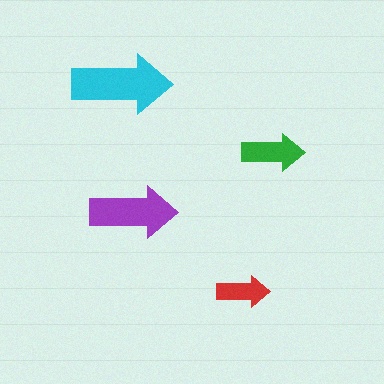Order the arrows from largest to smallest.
the cyan one, the purple one, the green one, the red one.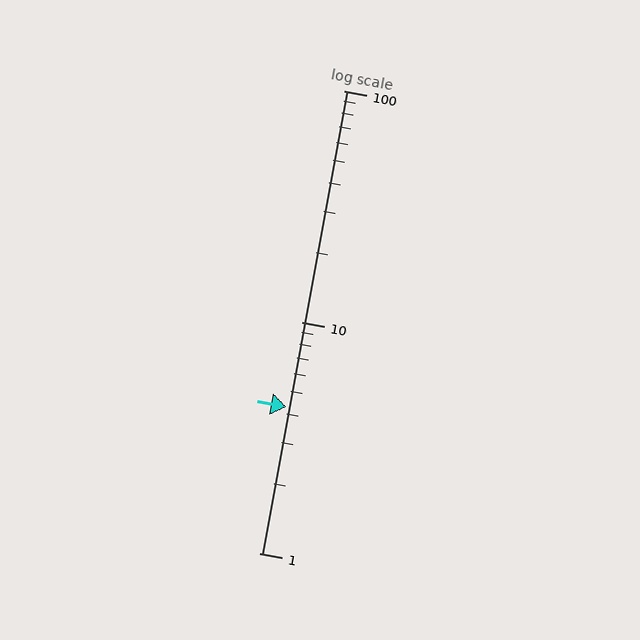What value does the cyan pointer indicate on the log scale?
The pointer indicates approximately 4.3.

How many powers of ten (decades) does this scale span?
The scale spans 2 decades, from 1 to 100.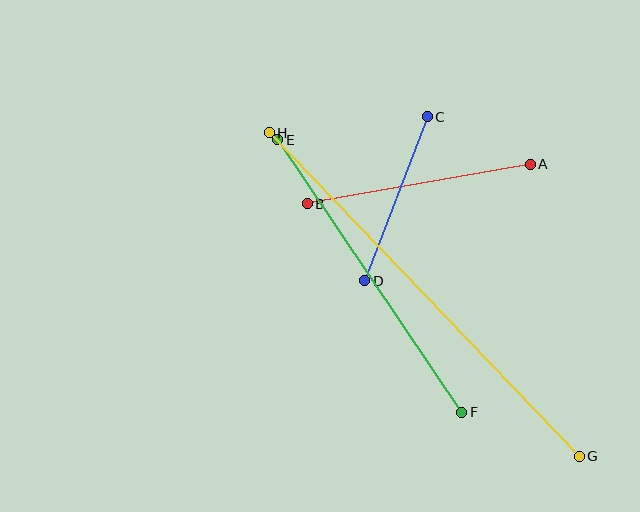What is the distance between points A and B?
The distance is approximately 226 pixels.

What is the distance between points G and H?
The distance is approximately 448 pixels.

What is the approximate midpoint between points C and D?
The midpoint is at approximately (396, 199) pixels.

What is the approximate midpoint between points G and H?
The midpoint is at approximately (424, 295) pixels.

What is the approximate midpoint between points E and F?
The midpoint is at approximately (370, 276) pixels.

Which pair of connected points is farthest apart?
Points G and H are farthest apart.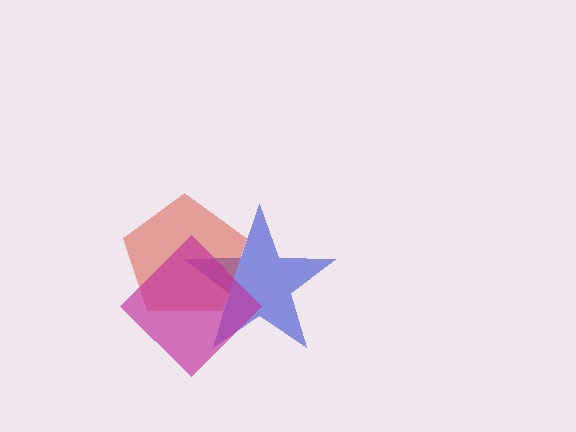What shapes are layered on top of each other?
The layered shapes are: a blue star, a red pentagon, a magenta diamond.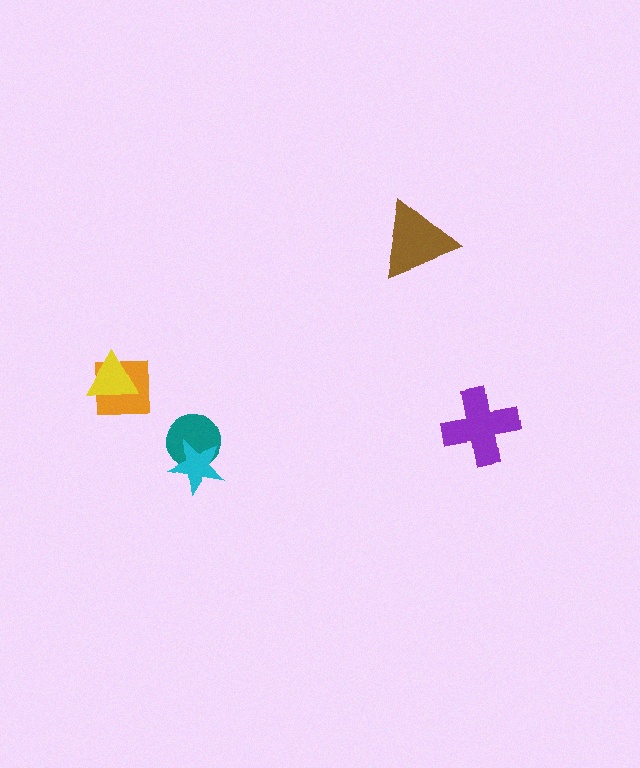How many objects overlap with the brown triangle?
0 objects overlap with the brown triangle.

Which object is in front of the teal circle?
The cyan star is in front of the teal circle.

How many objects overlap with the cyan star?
1 object overlaps with the cyan star.